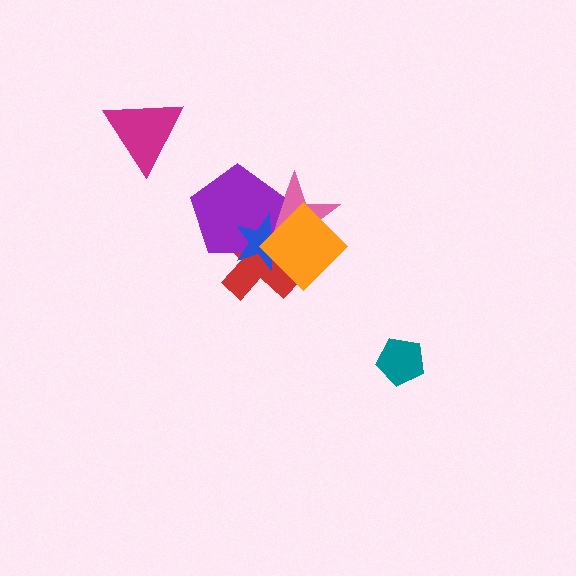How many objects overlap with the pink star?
4 objects overlap with the pink star.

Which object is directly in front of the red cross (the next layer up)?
The pink star is directly in front of the red cross.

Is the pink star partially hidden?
Yes, it is partially covered by another shape.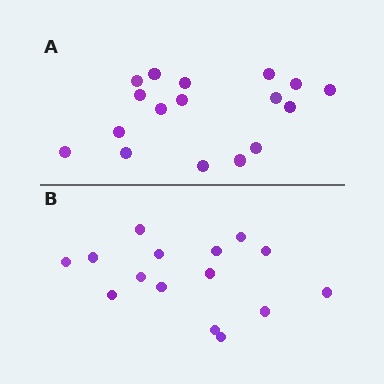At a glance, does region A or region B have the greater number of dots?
Region A (the top region) has more dots.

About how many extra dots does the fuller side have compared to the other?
Region A has just a few more — roughly 2 or 3 more dots than region B.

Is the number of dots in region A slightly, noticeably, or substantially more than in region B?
Region A has only slightly more — the two regions are fairly close. The ratio is roughly 1.1 to 1.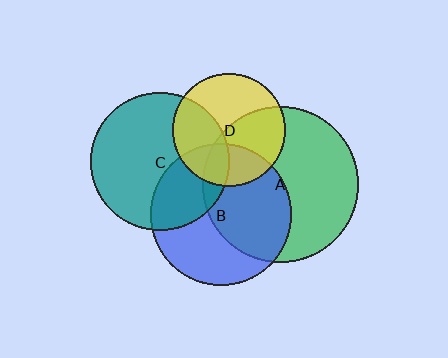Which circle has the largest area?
Circle A (green).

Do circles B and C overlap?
Yes.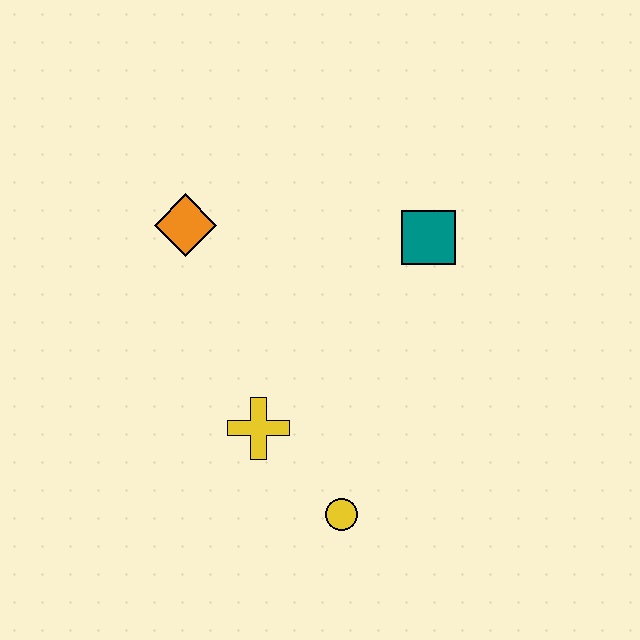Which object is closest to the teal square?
The orange diamond is closest to the teal square.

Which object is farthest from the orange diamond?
The yellow circle is farthest from the orange diamond.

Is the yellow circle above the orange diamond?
No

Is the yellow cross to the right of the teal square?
No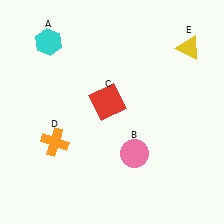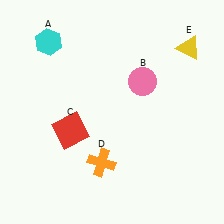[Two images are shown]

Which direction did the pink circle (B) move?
The pink circle (B) moved up.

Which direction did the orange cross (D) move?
The orange cross (D) moved right.